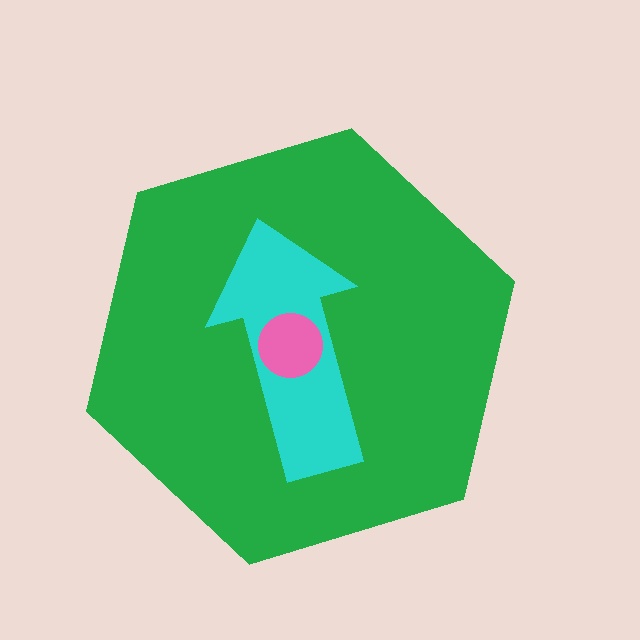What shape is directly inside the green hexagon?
The cyan arrow.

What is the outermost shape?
The green hexagon.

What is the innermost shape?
The pink circle.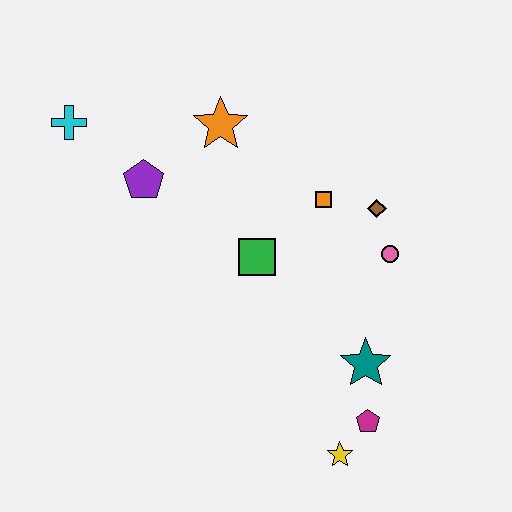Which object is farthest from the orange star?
The yellow star is farthest from the orange star.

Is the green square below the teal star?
No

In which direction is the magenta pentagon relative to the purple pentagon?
The magenta pentagon is below the purple pentagon.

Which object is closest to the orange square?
The brown diamond is closest to the orange square.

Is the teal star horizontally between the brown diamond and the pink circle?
No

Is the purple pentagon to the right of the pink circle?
No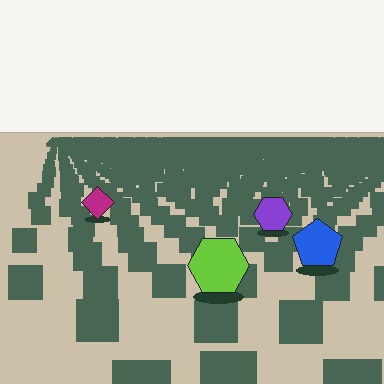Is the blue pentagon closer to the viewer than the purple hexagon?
Yes. The blue pentagon is closer — you can tell from the texture gradient: the ground texture is coarser near it.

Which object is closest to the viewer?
The lime hexagon is closest. The texture marks near it are larger and more spread out.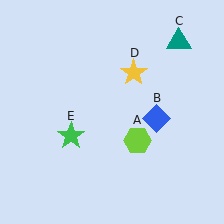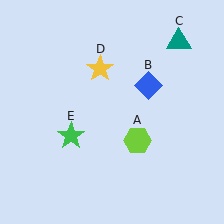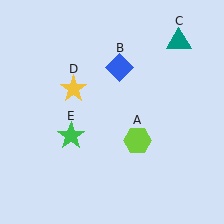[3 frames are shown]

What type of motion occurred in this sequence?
The blue diamond (object B), yellow star (object D) rotated counterclockwise around the center of the scene.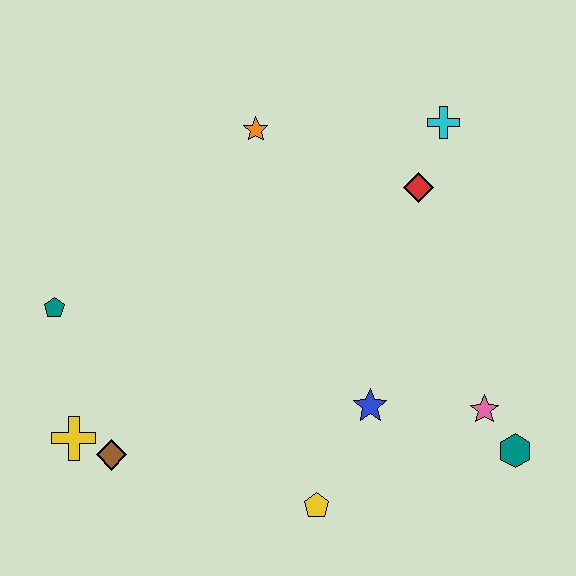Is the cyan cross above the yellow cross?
Yes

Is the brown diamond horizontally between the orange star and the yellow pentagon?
No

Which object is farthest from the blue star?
The teal pentagon is farthest from the blue star.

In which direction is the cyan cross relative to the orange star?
The cyan cross is to the right of the orange star.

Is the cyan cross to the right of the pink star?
No